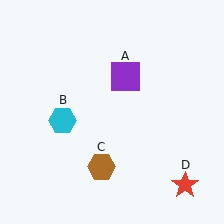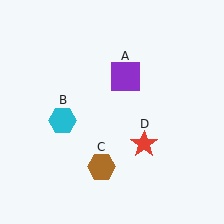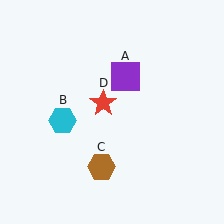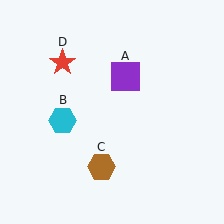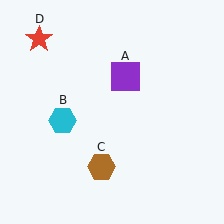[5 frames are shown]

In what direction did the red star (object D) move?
The red star (object D) moved up and to the left.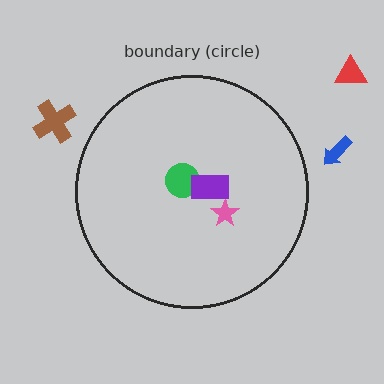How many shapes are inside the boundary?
3 inside, 3 outside.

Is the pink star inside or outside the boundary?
Inside.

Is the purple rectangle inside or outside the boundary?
Inside.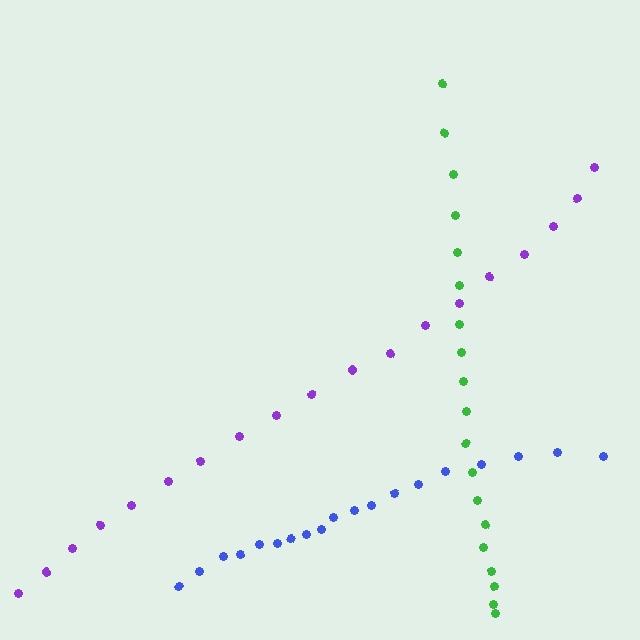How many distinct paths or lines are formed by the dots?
There are 3 distinct paths.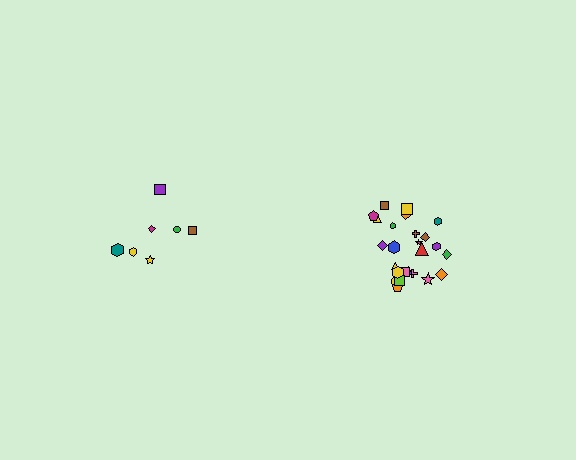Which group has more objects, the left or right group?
The right group.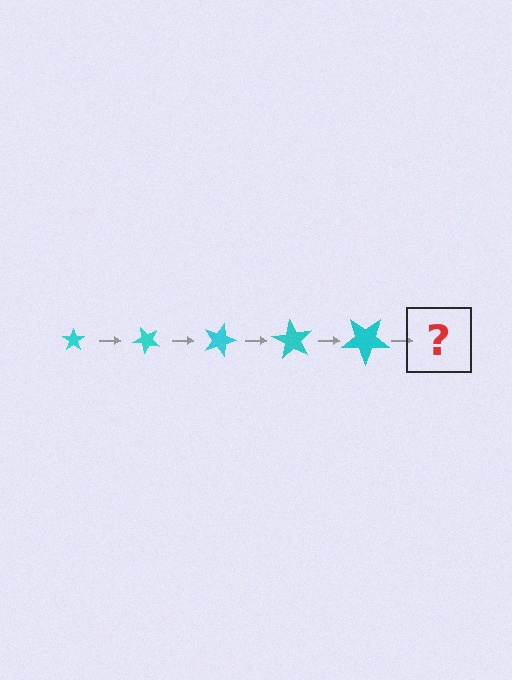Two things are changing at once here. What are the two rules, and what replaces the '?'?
The two rules are that the star grows larger each step and it rotates 45 degrees each step. The '?' should be a star, larger than the previous one and rotated 225 degrees from the start.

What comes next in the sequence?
The next element should be a star, larger than the previous one and rotated 225 degrees from the start.